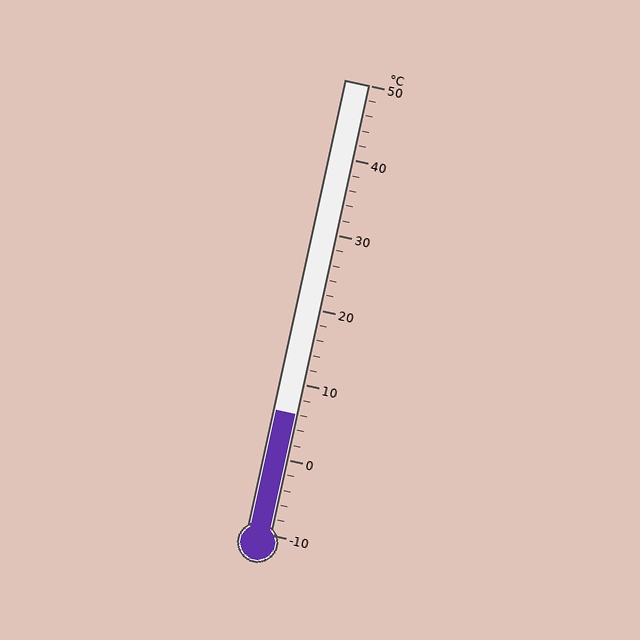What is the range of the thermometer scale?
The thermometer scale ranges from -10°C to 50°C.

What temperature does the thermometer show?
The thermometer shows approximately 6°C.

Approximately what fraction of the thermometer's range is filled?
The thermometer is filled to approximately 25% of its range.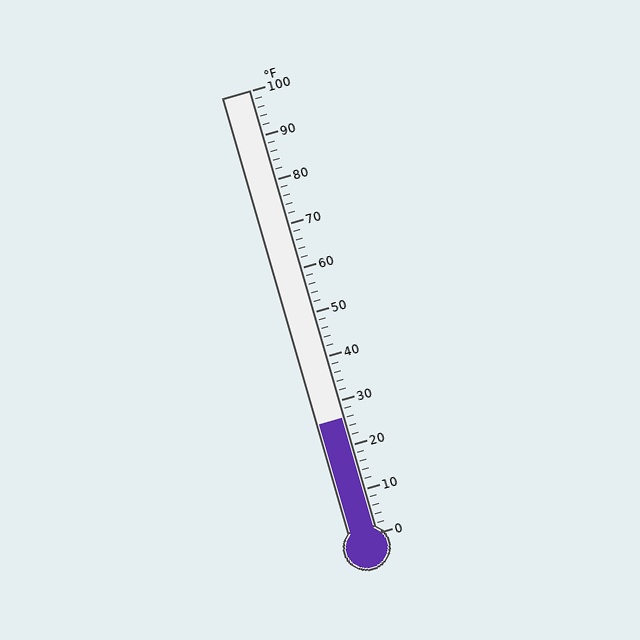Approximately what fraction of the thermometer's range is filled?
The thermometer is filled to approximately 25% of its range.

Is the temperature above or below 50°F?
The temperature is below 50°F.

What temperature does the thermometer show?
The thermometer shows approximately 26°F.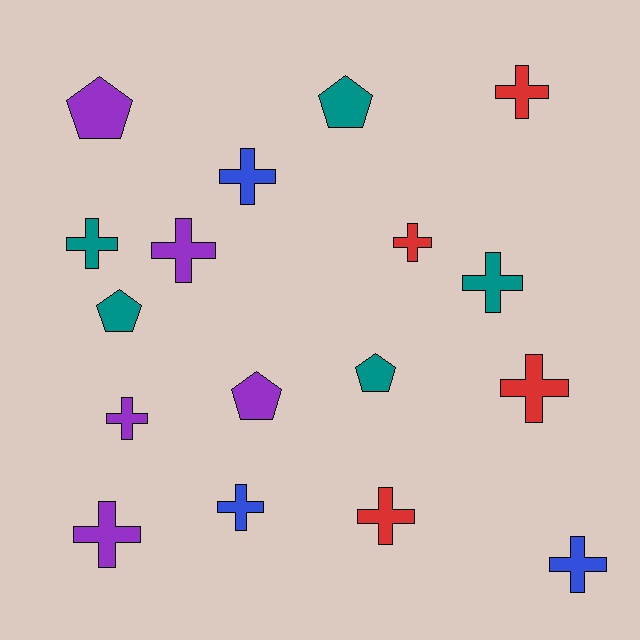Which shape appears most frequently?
Cross, with 12 objects.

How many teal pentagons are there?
There are 3 teal pentagons.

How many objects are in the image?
There are 17 objects.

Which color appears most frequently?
Teal, with 5 objects.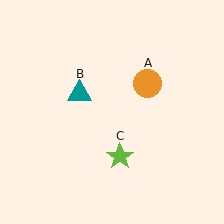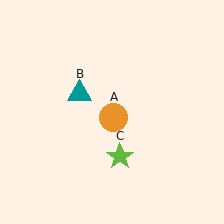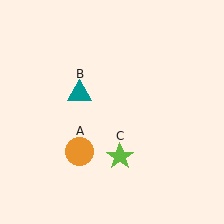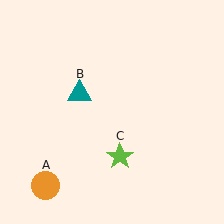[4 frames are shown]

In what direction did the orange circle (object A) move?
The orange circle (object A) moved down and to the left.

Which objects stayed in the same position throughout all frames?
Teal triangle (object B) and lime star (object C) remained stationary.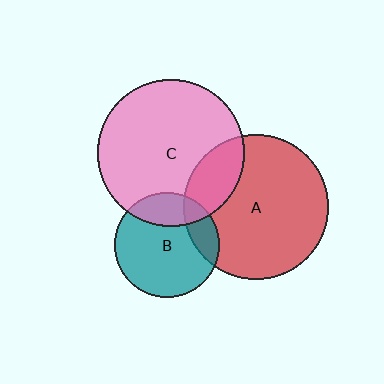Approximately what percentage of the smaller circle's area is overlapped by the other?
Approximately 25%.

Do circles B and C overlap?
Yes.